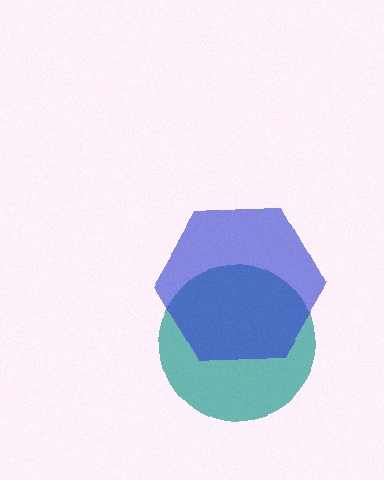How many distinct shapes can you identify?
There are 2 distinct shapes: a teal circle, a blue hexagon.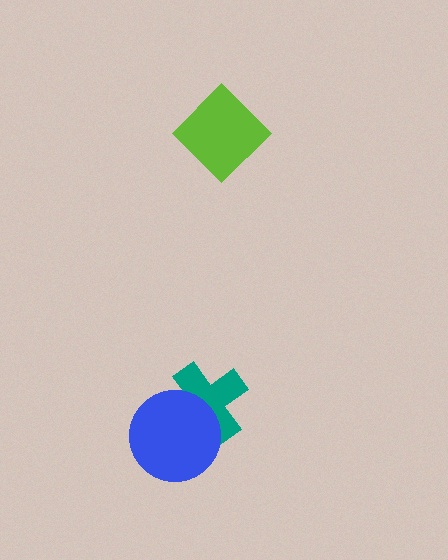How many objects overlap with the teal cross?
1 object overlaps with the teal cross.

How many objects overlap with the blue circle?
1 object overlaps with the blue circle.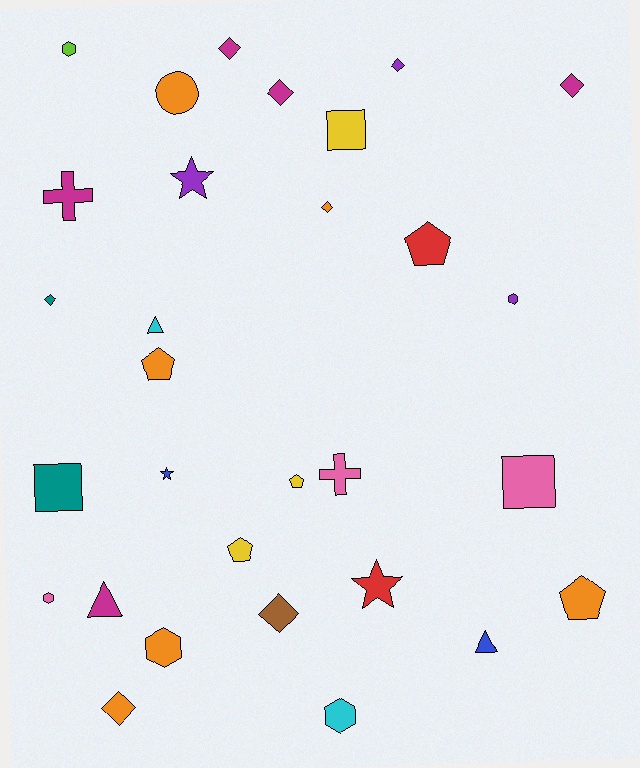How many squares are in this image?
There are 3 squares.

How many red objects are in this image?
There are 2 red objects.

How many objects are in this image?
There are 30 objects.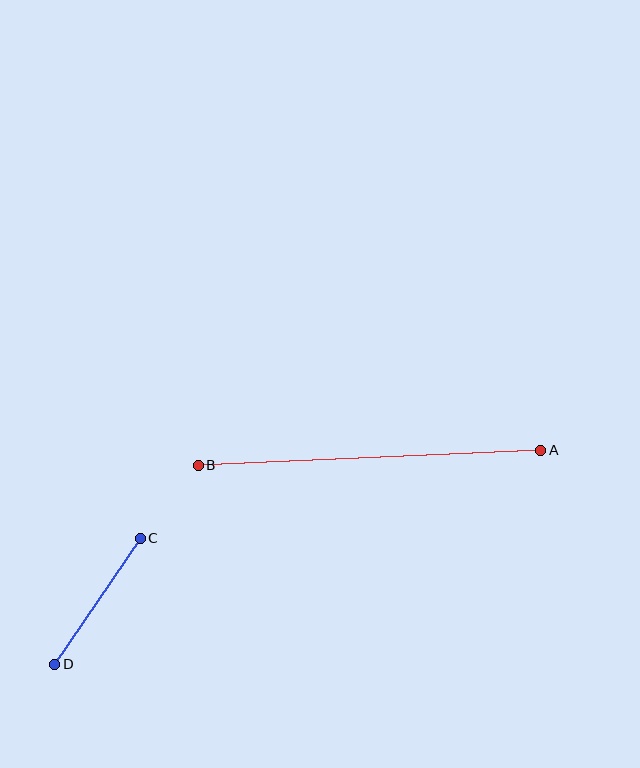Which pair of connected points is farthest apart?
Points A and B are farthest apart.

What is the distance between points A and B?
The distance is approximately 343 pixels.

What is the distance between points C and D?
The distance is approximately 152 pixels.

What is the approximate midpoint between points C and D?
The midpoint is at approximately (97, 601) pixels.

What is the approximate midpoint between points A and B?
The midpoint is at approximately (369, 458) pixels.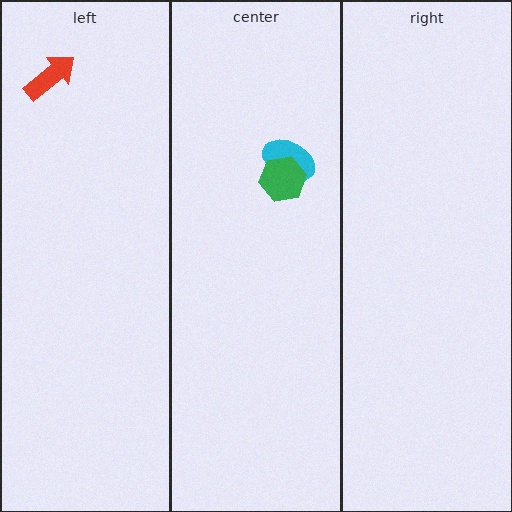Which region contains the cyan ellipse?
The center region.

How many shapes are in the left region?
1.